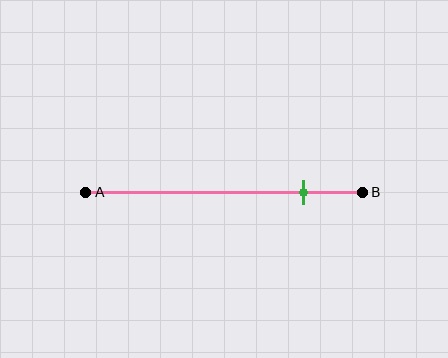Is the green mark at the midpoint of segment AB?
No, the mark is at about 80% from A, not at the 50% midpoint.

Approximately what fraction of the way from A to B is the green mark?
The green mark is approximately 80% of the way from A to B.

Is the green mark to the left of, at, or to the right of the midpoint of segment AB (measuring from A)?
The green mark is to the right of the midpoint of segment AB.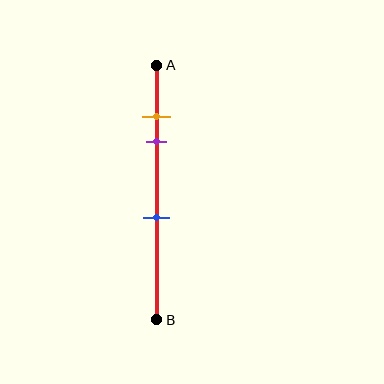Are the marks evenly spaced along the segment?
No, the marks are not evenly spaced.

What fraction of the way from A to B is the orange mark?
The orange mark is approximately 20% (0.2) of the way from A to B.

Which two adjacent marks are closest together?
The orange and purple marks are the closest adjacent pair.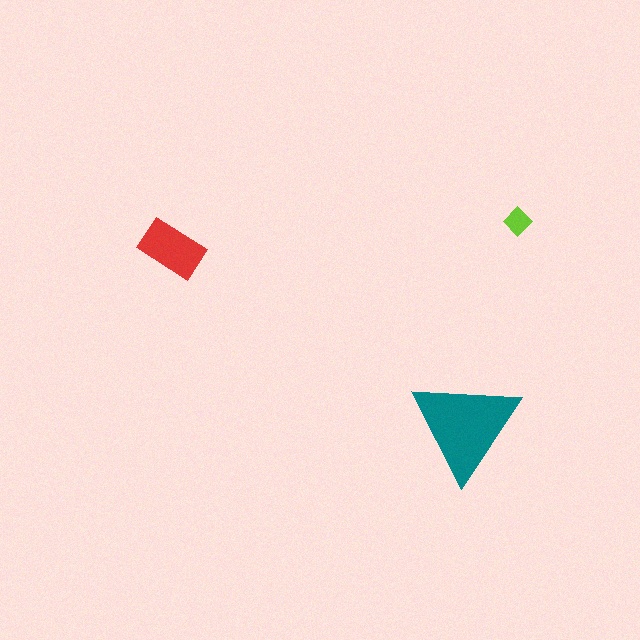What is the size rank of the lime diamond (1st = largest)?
3rd.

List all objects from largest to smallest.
The teal triangle, the red rectangle, the lime diamond.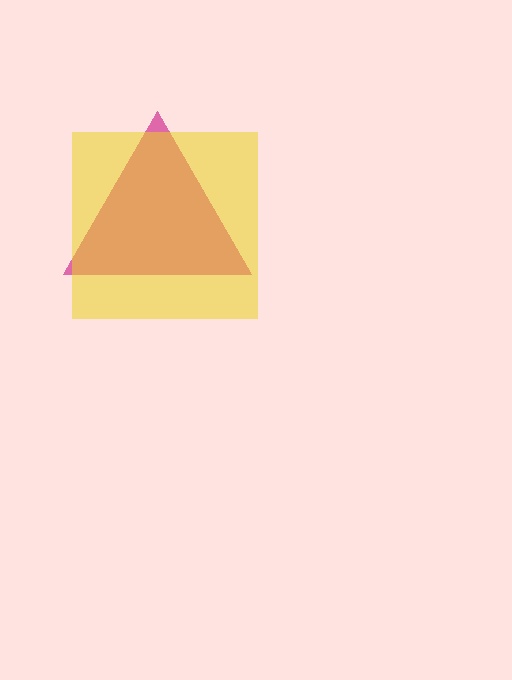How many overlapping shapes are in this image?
There are 2 overlapping shapes in the image.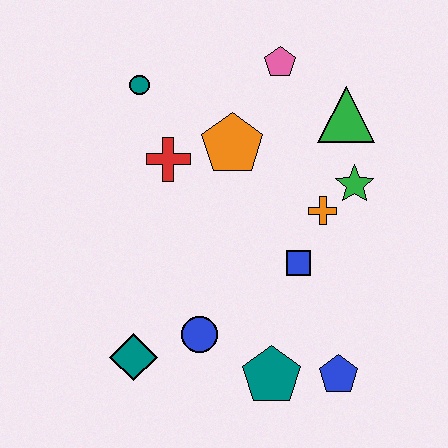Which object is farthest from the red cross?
The blue pentagon is farthest from the red cross.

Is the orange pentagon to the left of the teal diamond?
No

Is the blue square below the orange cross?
Yes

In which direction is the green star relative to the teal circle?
The green star is to the right of the teal circle.